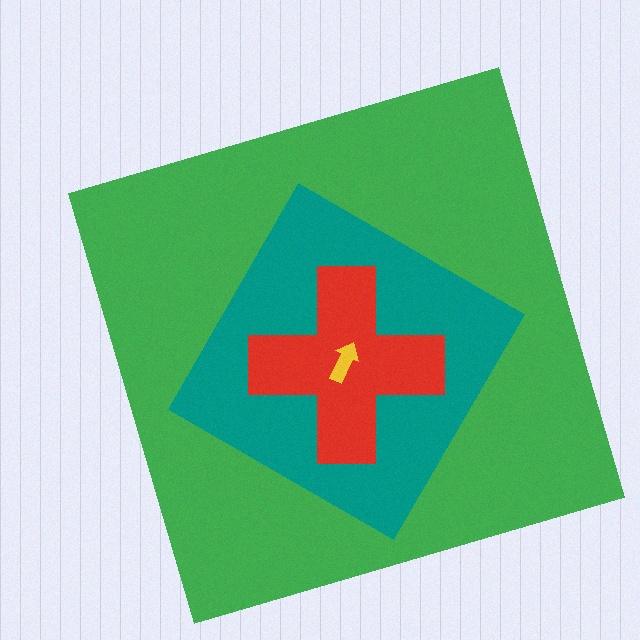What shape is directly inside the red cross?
The yellow arrow.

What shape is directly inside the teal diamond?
The red cross.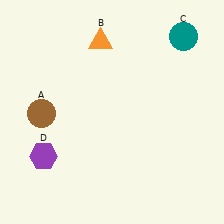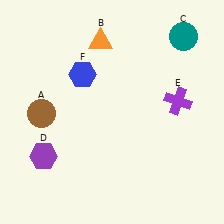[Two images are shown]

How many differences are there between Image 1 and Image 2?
There are 2 differences between the two images.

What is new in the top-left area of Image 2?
A blue hexagon (F) was added in the top-left area of Image 2.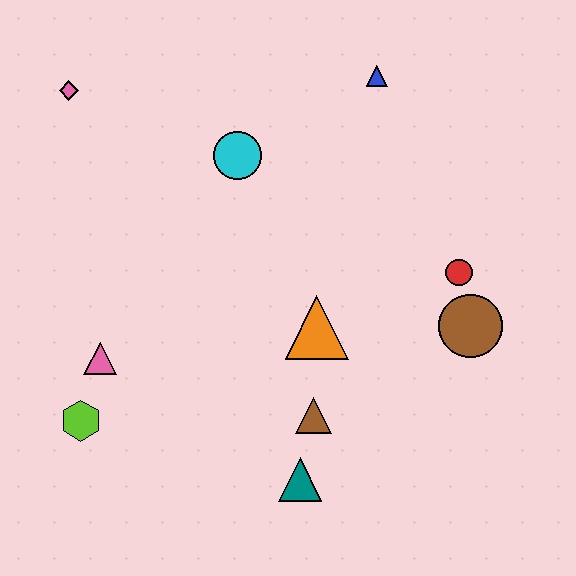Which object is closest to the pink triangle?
The lime hexagon is closest to the pink triangle.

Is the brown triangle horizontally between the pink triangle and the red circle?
Yes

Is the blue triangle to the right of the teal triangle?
Yes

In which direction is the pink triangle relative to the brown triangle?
The pink triangle is to the left of the brown triangle.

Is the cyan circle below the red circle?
No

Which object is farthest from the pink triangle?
The blue triangle is farthest from the pink triangle.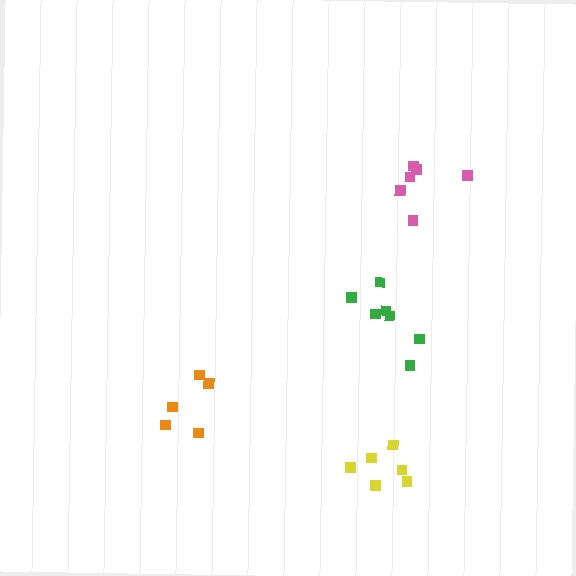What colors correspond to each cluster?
The clusters are colored: green, yellow, pink, orange.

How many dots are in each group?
Group 1: 7 dots, Group 2: 6 dots, Group 3: 6 dots, Group 4: 5 dots (24 total).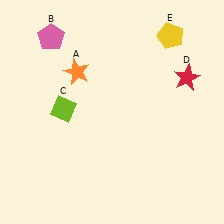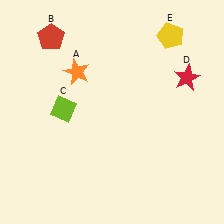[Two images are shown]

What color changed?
The pentagon (B) changed from pink in Image 1 to red in Image 2.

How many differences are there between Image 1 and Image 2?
There is 1 difference between the two images.